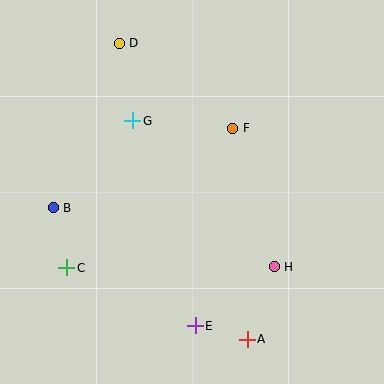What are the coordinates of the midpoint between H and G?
The midpoint between H and G is at (203, 194).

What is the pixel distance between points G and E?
The distance between G and E is 214 pixels.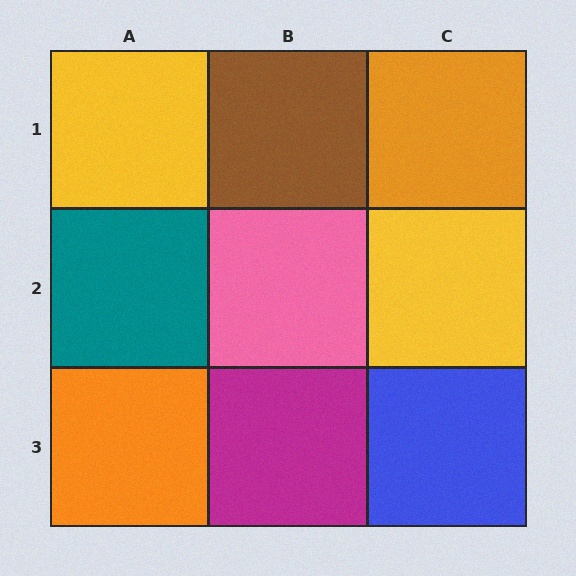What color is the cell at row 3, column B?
Magenta.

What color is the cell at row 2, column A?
Teal.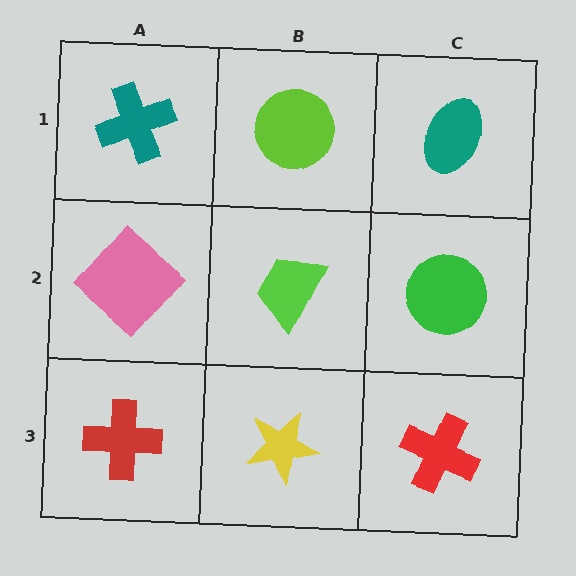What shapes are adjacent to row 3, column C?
A green circle (row 2, column C), a yellow star (row 3, column B).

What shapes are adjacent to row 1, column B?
A lime trapezoid (row 2, column B), a teal cross (row 1, column A), a teal ellipse (row 1, column C).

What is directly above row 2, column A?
A teal cross.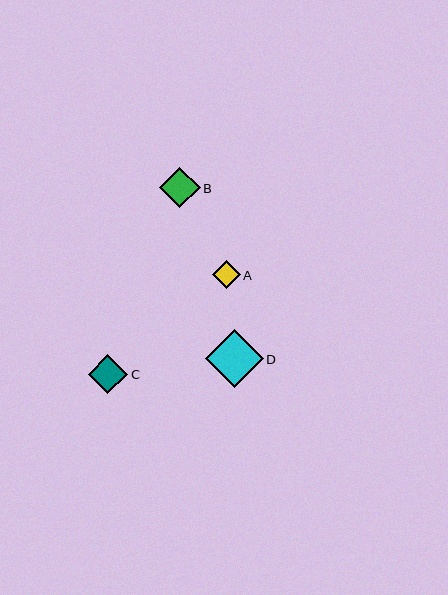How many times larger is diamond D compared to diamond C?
Diamond D is approximately 1.5 times the size of diamond C.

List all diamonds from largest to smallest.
From largest to smallest: D, B, C, A.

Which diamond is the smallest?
Diamond A is the smallest with a size of approximately 27 pixels.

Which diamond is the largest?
Diamond D is the largest with a size of approximately 58 pixels.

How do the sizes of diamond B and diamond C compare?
Diamond B and diamond C are approximately the same size.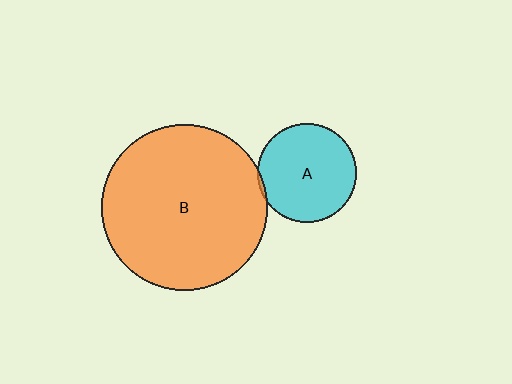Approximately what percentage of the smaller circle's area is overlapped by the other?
Approximately 5%.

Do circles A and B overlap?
Yes.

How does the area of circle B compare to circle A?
Approximately 2.8 times.